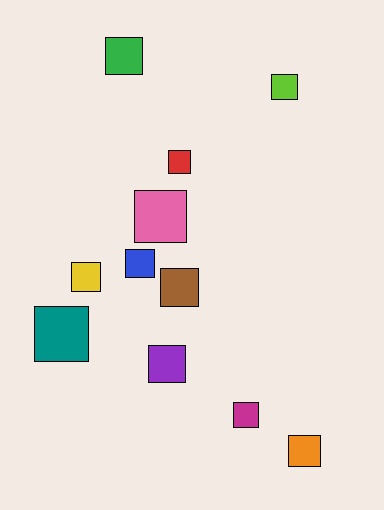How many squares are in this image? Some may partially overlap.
There are 11 squares.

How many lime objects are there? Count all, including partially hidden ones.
There is 1 lime object.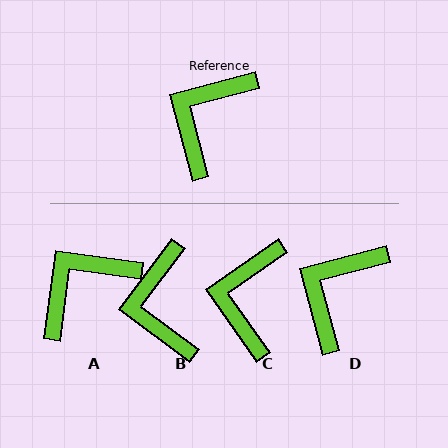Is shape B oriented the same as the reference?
No, it is off by about 38 degrees.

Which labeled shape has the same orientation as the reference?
D.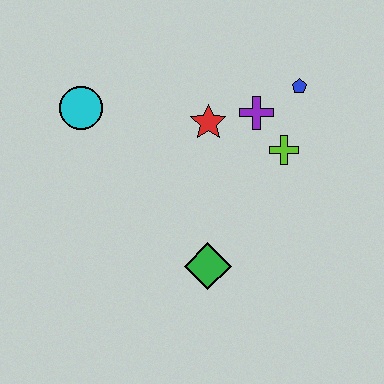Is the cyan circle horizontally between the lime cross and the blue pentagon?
No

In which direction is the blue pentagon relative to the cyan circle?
The blue pentagon is to the right of the cyan circle.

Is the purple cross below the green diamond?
No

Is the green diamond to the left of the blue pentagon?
Yes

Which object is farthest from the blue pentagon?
The cyan circle is farthest from the blue pentagon.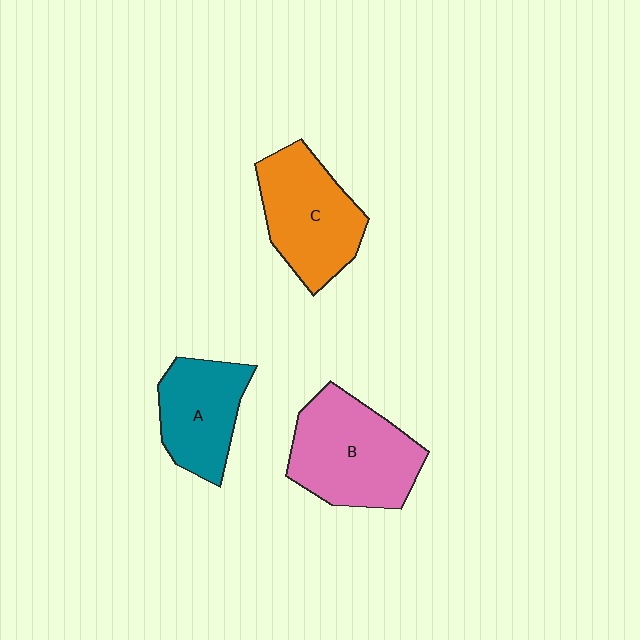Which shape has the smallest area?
Shape A (teal).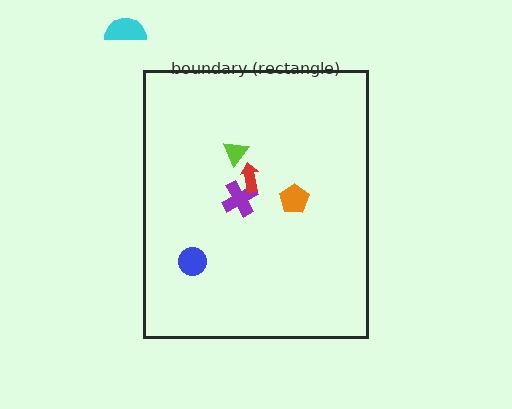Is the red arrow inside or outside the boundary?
Inside.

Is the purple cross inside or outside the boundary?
Inside.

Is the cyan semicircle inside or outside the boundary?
Outside.